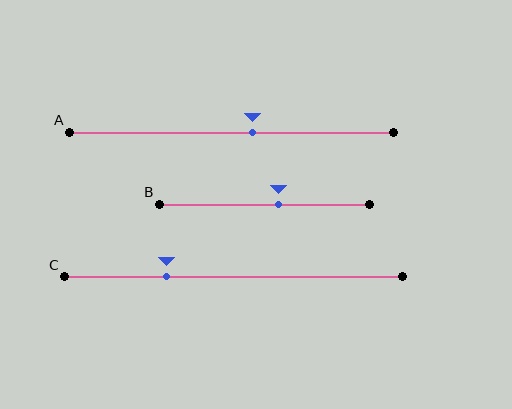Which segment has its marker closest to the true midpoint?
Segment A has its marker closest to the true midpoint.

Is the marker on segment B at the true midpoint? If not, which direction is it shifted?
No, the marker on segment B is shifted to the right by about 7% of the segment length.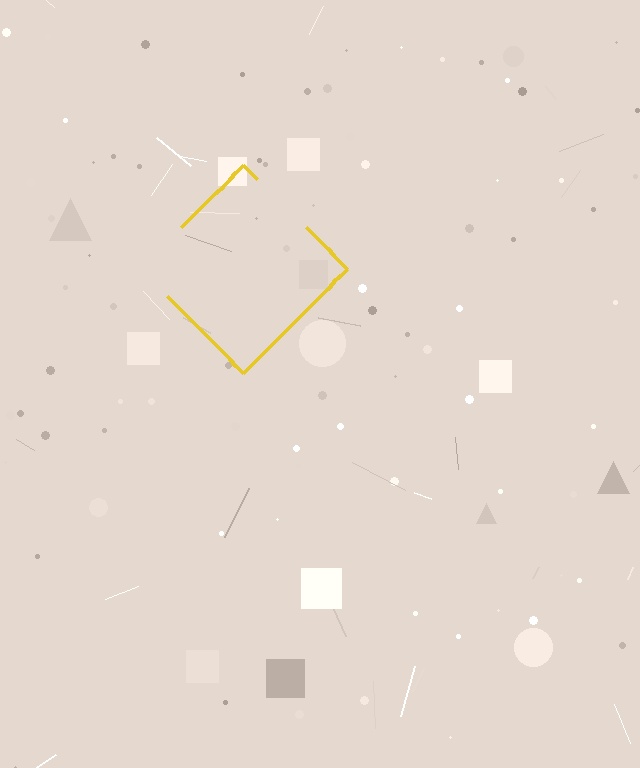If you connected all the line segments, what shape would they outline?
They would outline a diamond.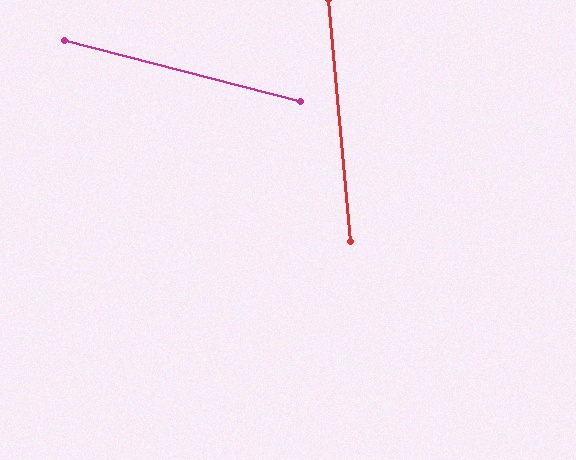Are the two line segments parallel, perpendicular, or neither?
Neither parallel nor perpendicular — they differ by about 70°.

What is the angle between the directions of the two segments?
Approximately 70 degrees.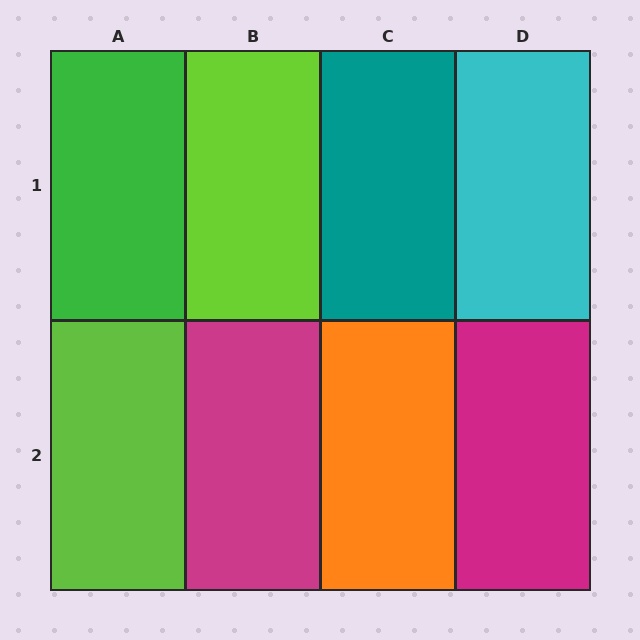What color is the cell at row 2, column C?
Orange.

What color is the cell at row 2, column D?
Magenta.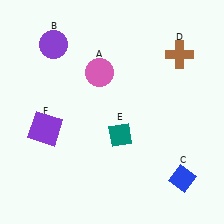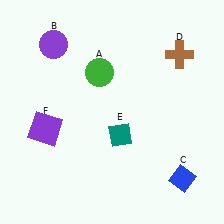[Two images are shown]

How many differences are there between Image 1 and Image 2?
There is 1 difference between the two images.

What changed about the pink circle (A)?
In Image 1, A is pink. In Image 2, it changed to green.